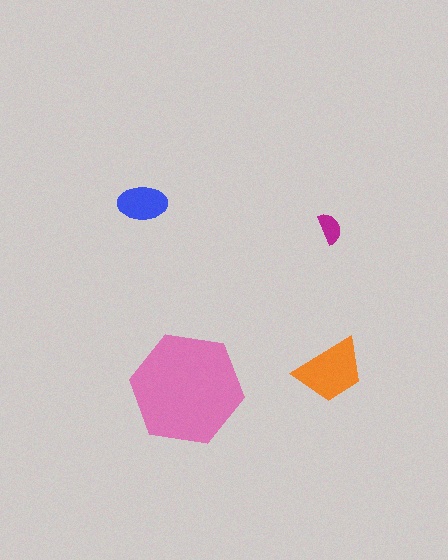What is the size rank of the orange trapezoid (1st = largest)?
2nd.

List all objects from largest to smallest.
The pink hexagon, the orange trapezoid, the blue ellipse, the magenta semicircle.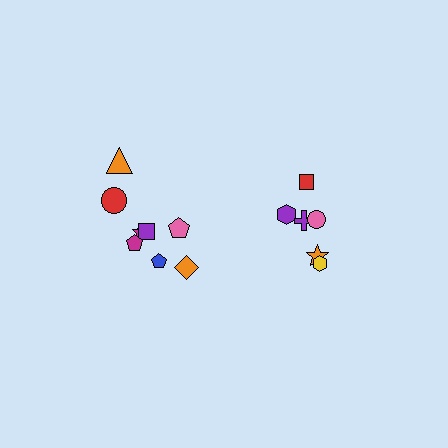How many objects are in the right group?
There are 6 objects.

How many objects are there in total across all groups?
There are 14 objects.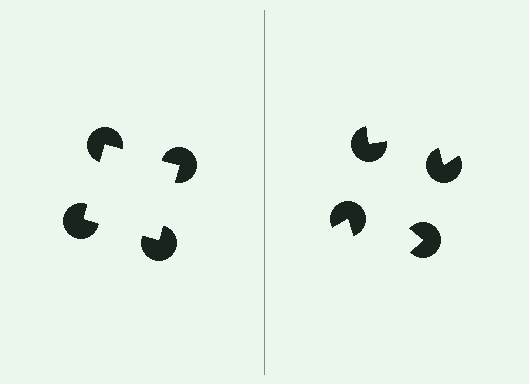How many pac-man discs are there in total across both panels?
8 — 4 on each side.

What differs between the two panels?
The pac-man discs are positioned identically on both sides; only the wedge orientations differ. On the left they align to a square; on the right they are misaligned.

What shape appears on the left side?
An illusory square.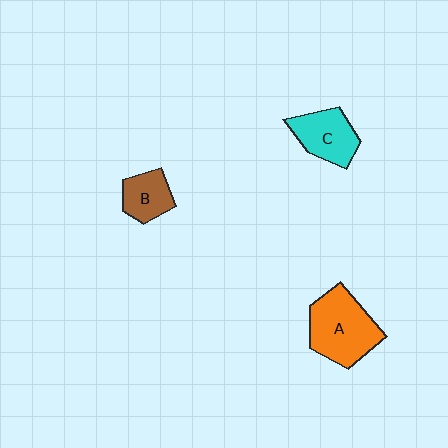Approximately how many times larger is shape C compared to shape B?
Approximately 1.3 times.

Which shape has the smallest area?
Shape B (brown).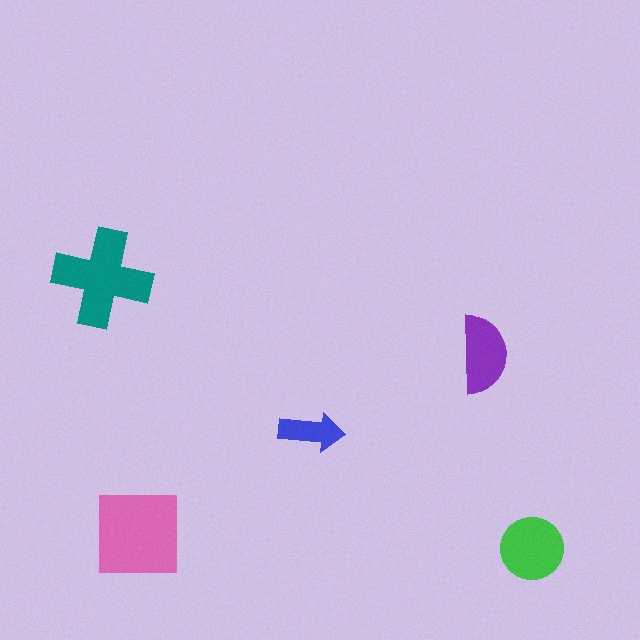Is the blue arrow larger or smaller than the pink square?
Smaller.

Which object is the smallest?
The blue arrow.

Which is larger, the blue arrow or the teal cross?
The teal cross.